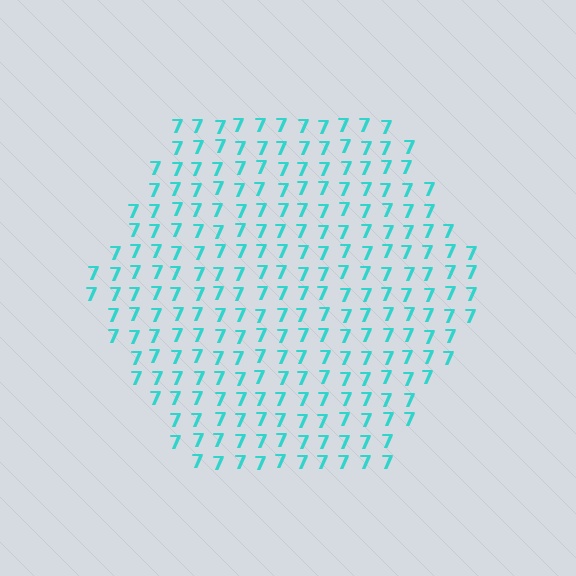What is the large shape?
The large shape is a hexagon.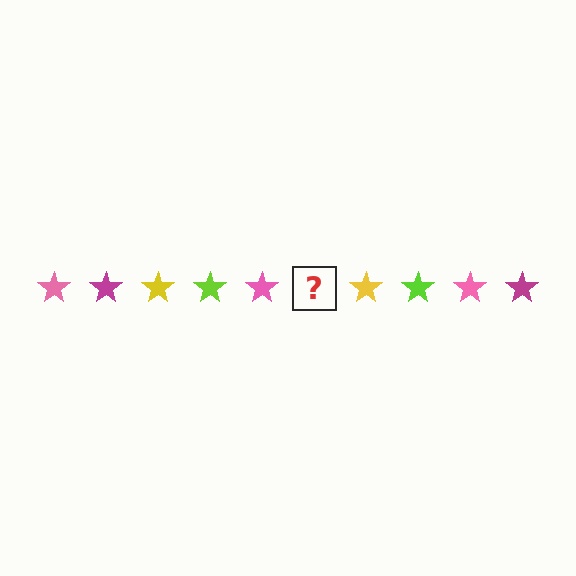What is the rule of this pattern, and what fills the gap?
The rule is that the pattern cycles through pink, magenta, yellow, lime stars. The gap should be filled with a magenta star.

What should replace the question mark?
The question mark should be replaced with a magenta star.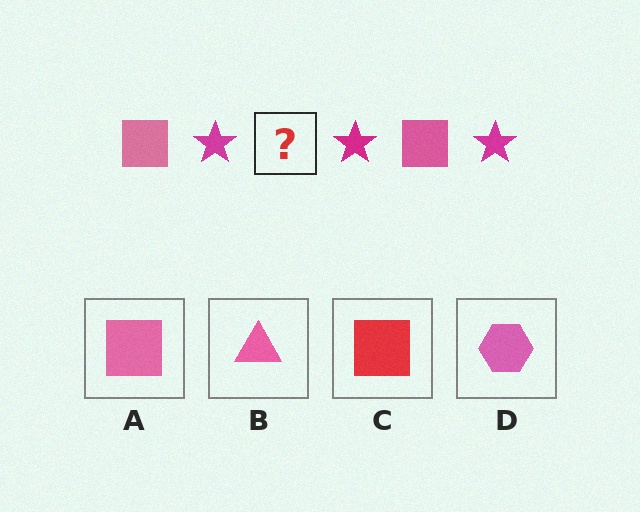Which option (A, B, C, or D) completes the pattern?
A.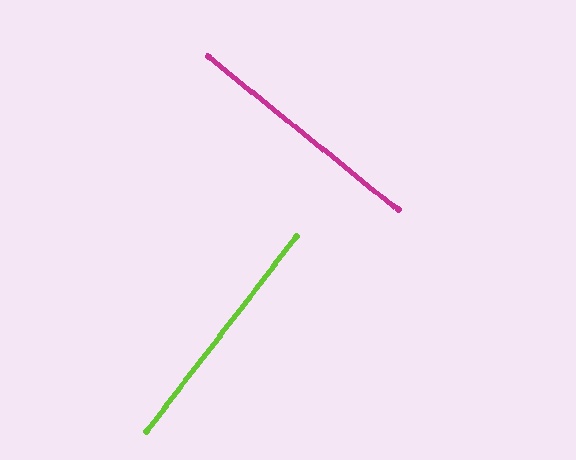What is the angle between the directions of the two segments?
Approximately 89 degrees.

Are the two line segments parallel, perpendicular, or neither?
Perpendicular — they meet at approximately 89°.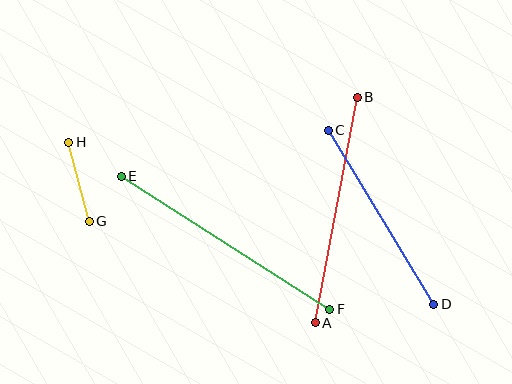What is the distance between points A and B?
The distance is approximately 230 pixels.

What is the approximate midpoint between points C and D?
The midpoint is at approximately (381, 217) pixels.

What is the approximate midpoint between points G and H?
The midpoint is at approximately (79, 182) pixels.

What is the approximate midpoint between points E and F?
The midpoint is at approximately (226, 243) pixels.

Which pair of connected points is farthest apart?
Points E and F are farthest apart.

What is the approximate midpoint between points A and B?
The midpoint is at approximately (336, 210) pixels.